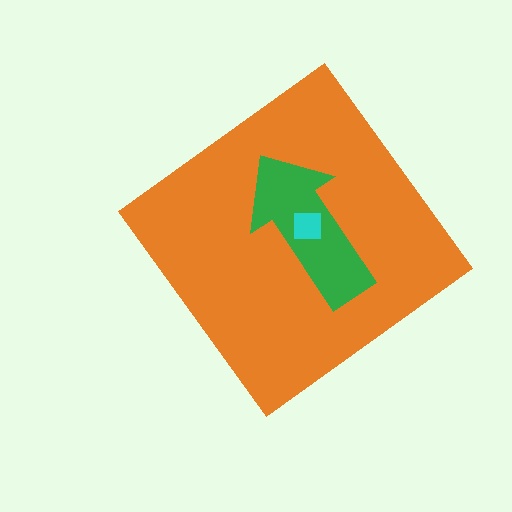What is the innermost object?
The cyan square.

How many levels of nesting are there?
3.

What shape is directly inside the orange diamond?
The green arrow.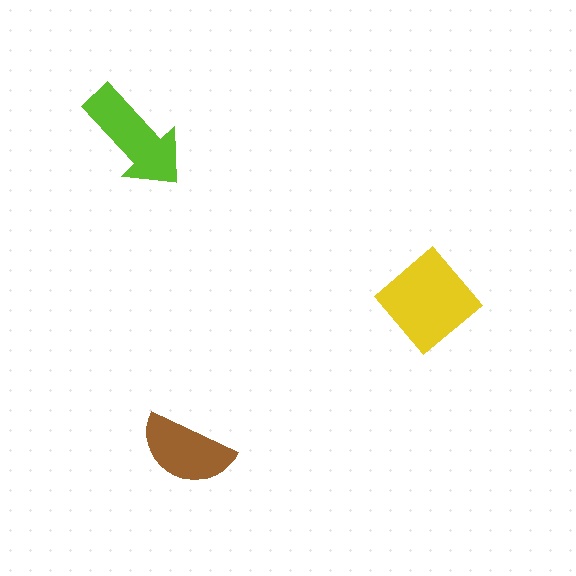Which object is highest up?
The lime arrow is topmost.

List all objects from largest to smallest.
The yellow diamond, the lime arrow, the brown semicircle.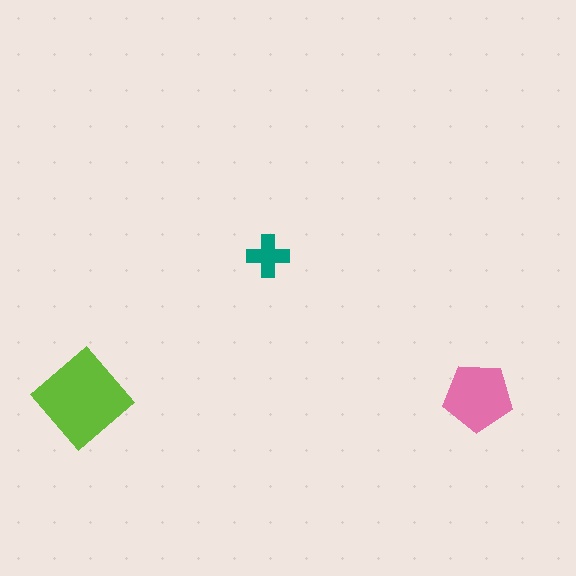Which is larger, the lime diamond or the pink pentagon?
The lime diamond.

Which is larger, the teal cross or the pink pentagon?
The pink pentagon.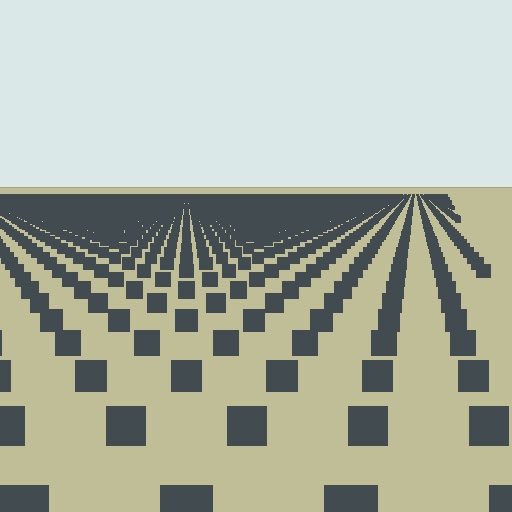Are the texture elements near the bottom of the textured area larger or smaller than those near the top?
Larger. Near the bottom, elements are closer to the viewer and appear at a bigger on-screen size.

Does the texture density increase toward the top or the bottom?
Density increases toward the top.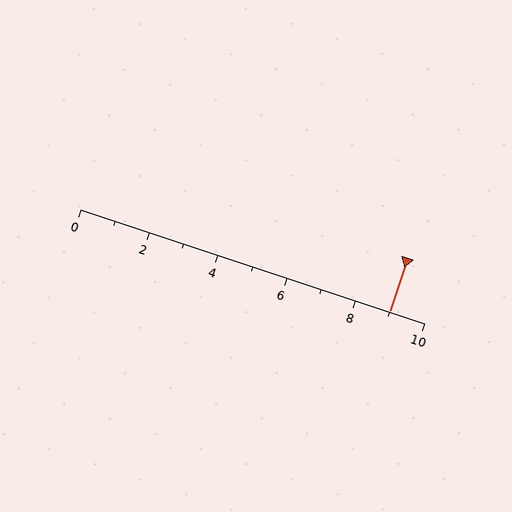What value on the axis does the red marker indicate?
The marker indicates approximately 9.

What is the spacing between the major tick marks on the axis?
The major ticks are spaced 2 apart.